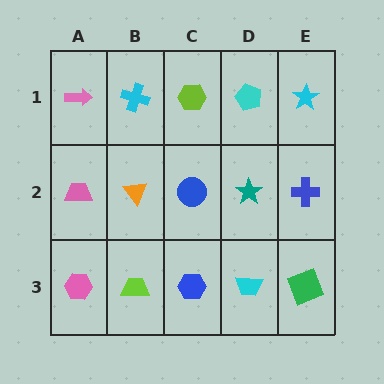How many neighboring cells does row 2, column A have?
3.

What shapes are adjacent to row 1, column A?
A pink trapezoid (row 2, column A), a cyan cross (row 1, column B).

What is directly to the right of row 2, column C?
A teal star.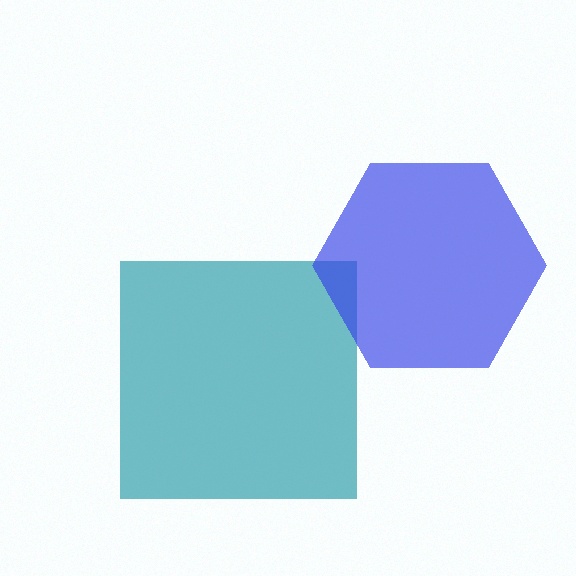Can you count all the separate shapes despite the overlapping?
Yes, there are 2 separate shapes.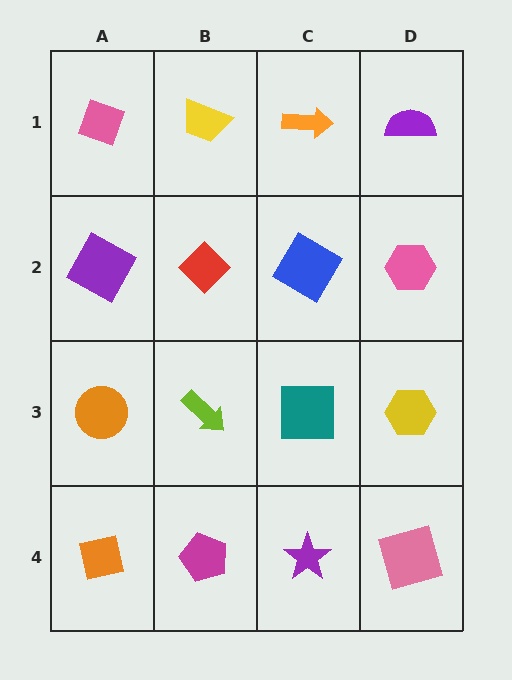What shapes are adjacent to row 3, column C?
A blue diamond (row 2, column C), a purple star (row 4, column C), a lime arrow (row 3, column B), a yellow hexagon (row 3, column D).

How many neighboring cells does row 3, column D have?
3.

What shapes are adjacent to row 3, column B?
A red diamond (row 2, column B), a magenta pentagon (row 4, column B), an orange circle (row 3, column A), a teal square (row 3, column C).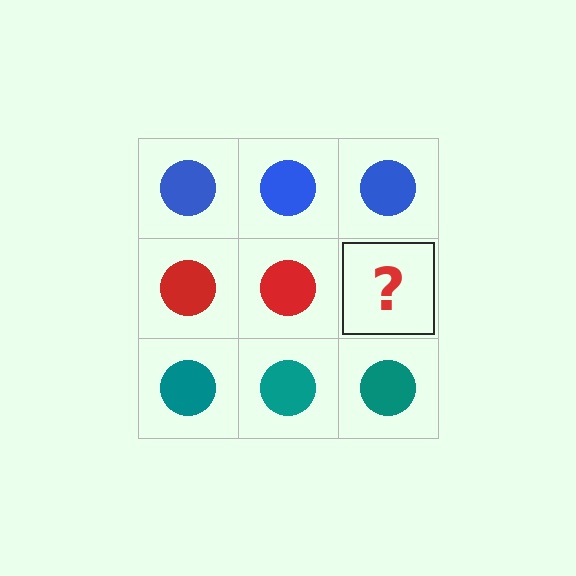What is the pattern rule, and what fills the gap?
The rule is that each row has a consistent color. The gap should be filled with a red circle.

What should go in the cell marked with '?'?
The missing cell should contain a red circle.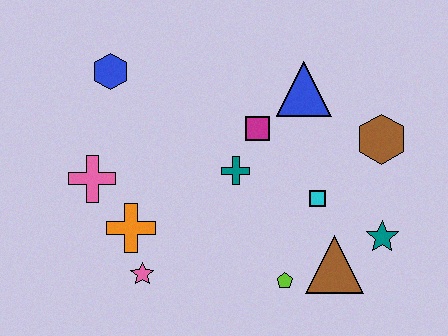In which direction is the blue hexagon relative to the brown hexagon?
The blue hexagon is to the left of the brown hexagon.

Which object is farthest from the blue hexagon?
The teal star is farthest from the blue hexagon.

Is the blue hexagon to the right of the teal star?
No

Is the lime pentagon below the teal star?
Yes